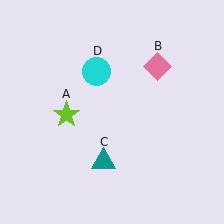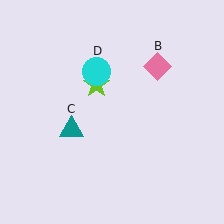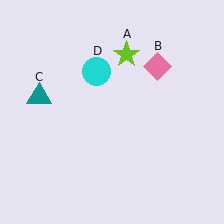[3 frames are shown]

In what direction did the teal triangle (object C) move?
The teal triangle (object C) moved up and to the left.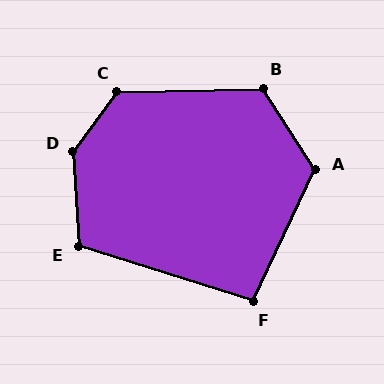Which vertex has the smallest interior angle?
F, at approximately 98 degrees.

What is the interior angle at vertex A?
Approximately 122 degrees (obtuse).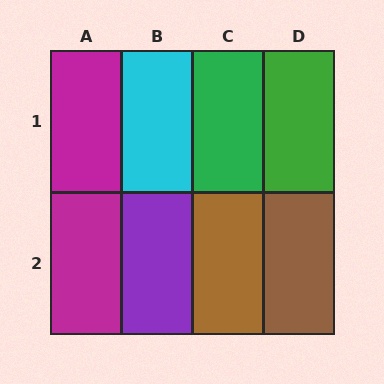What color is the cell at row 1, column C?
Green.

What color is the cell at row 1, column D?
Green.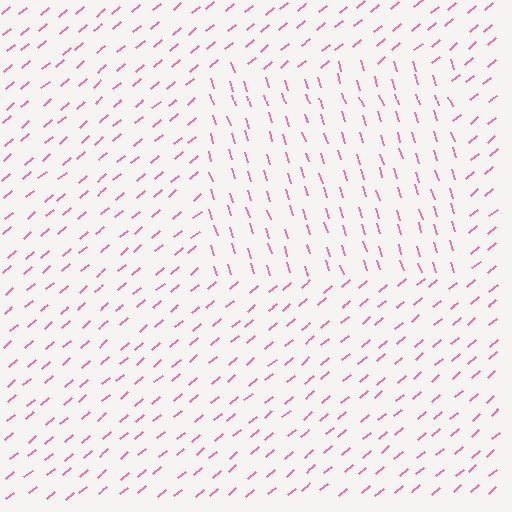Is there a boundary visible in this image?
Yes, there is a texture boundary formed by a change in line orientation.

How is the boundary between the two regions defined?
The boundary is defined purely by a change in line orientation (approximately 67 degrees difference). All lines are the same color and thickness.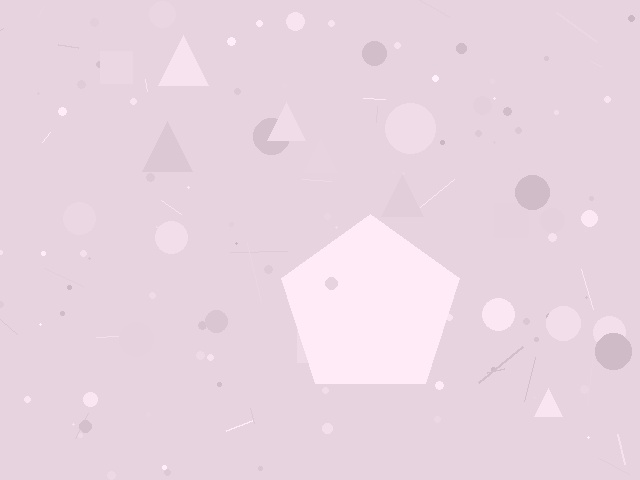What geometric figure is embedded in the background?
A pentagon is embedded in the background.